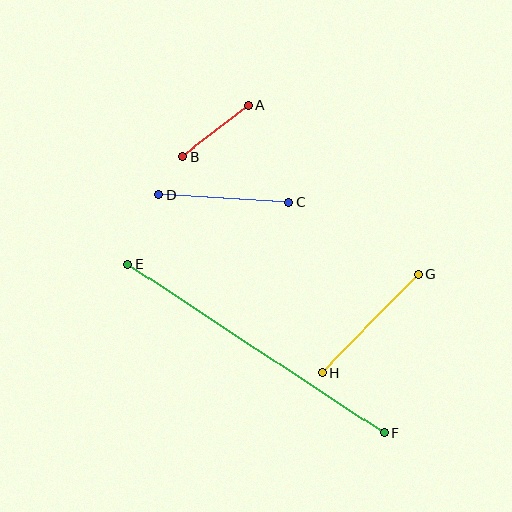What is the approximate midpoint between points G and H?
The midpoint is at approximately (370, 323) pixels.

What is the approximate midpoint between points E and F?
The midpoint is at approximately (256, 349) pixels.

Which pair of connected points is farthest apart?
Points E and F are farthest apart.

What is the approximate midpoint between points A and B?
The midpoint is at approximately (216, 131) pixels.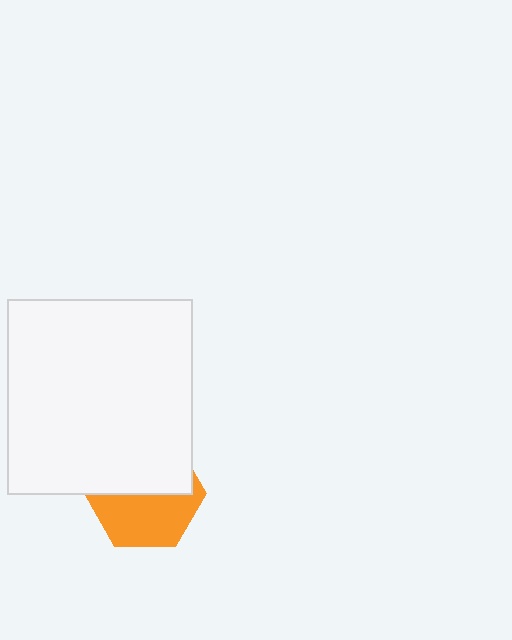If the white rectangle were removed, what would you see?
You would see the complete orange hexagon.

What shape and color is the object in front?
The object in front is a white rectangle.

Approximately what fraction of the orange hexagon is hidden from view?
Roughly 51% of the orange hexagon is hidden behind the white rectangle.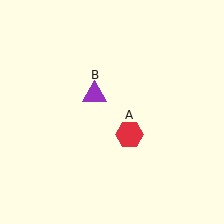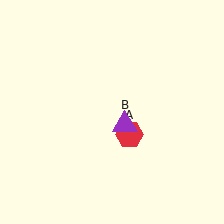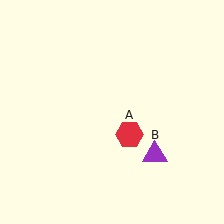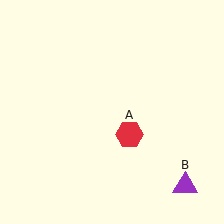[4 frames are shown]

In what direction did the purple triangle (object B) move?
The purple triangle (object B) moved down and to the right.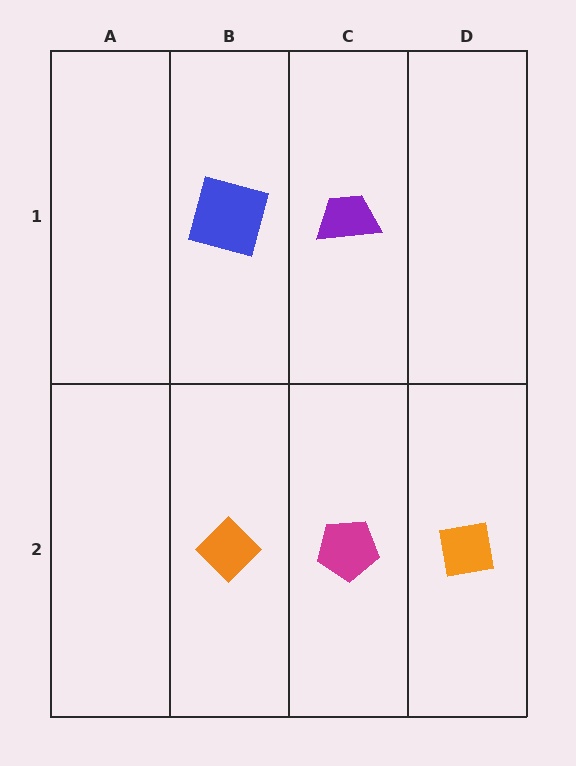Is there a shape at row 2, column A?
No, that cell is empty.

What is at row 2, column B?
An orange diamond.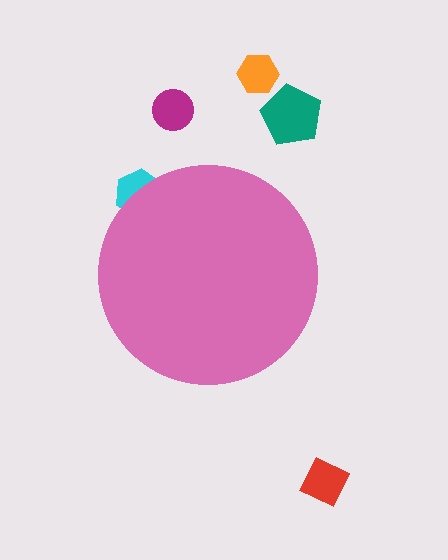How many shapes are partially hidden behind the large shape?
1 shape is partially hidden.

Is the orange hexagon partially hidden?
No, the orange hexagon is fully visible.